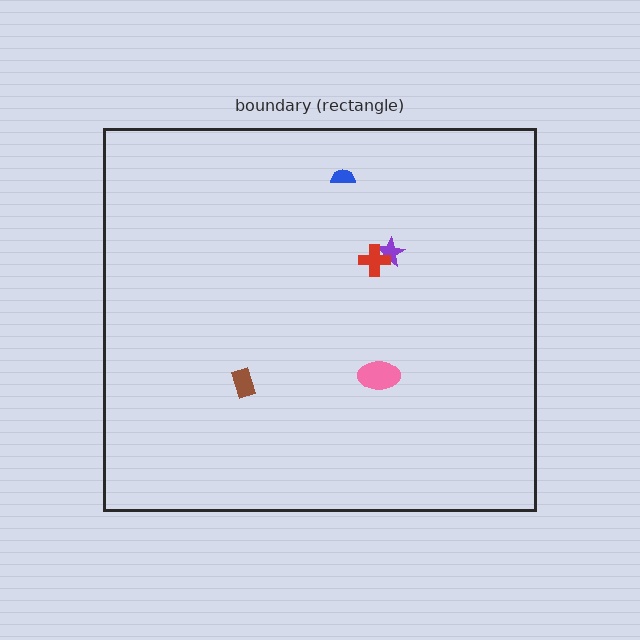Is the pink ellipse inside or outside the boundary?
Inside.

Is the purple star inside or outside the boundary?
Inside.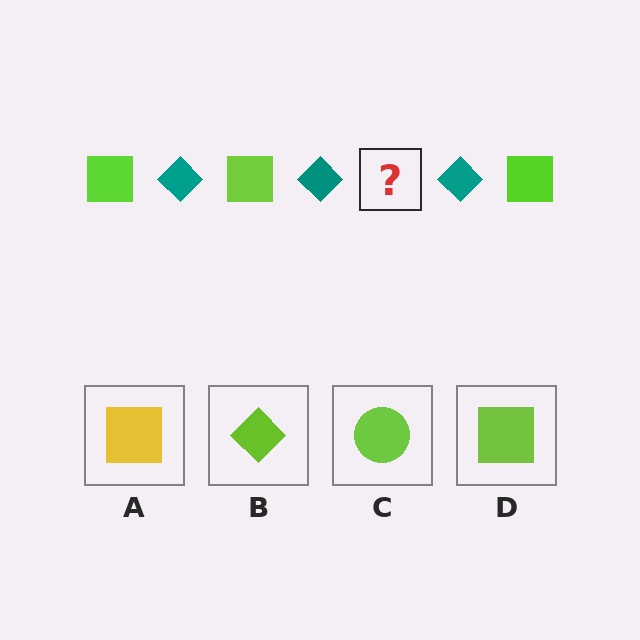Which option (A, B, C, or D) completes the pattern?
D.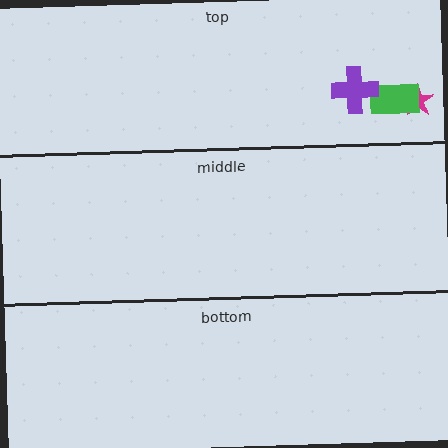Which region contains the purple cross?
The top region.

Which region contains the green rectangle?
The top region.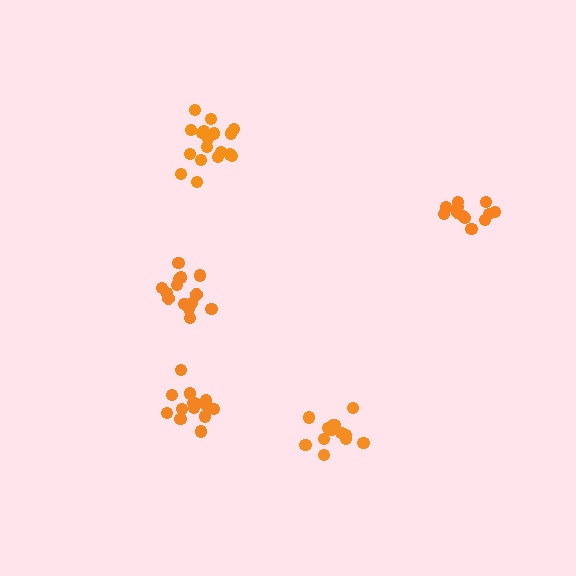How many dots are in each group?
Group 1: 12 dots, Group 2: 18 dots, Group 3: 14 dots, Group 4: 14 dots, Group 5: 15 dots (73 total).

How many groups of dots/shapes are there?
There are 5 groups.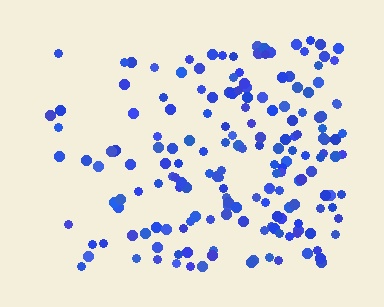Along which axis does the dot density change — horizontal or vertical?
Horizontal.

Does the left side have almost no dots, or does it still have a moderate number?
Still a moderate number, just noticeably fewer than the right.